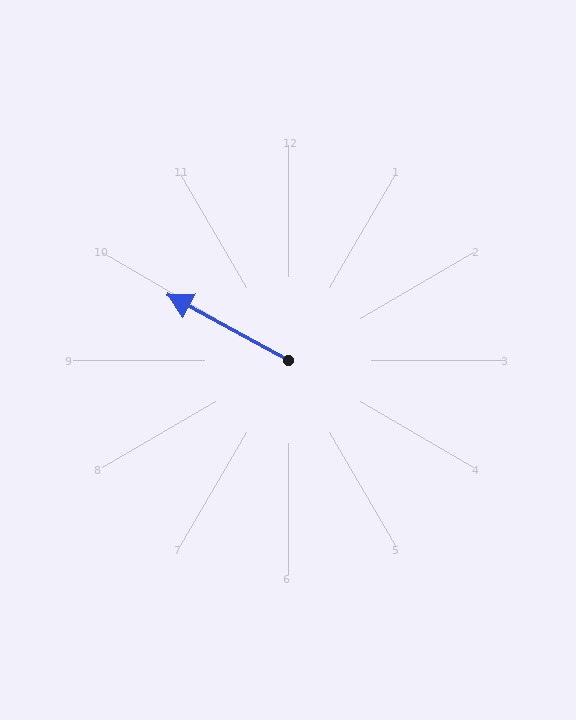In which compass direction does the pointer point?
Northwest.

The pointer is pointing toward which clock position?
Roughly 10 o'clock.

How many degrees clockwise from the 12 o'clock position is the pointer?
Approximately 299 degrees.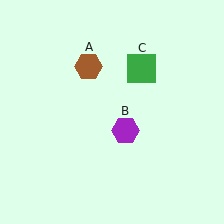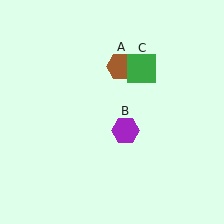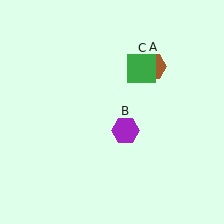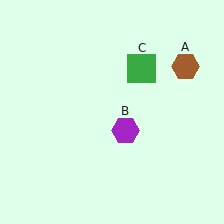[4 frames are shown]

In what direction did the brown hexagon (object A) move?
The brown hexagon (object A) moved right.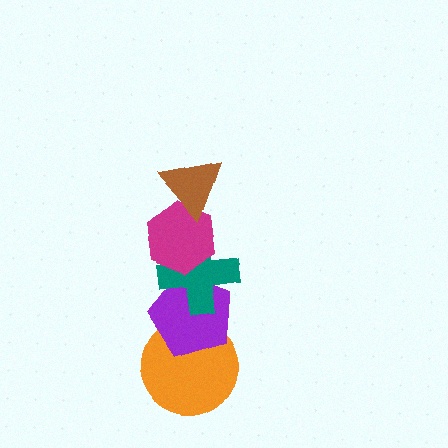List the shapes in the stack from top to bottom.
From top to bottom: the brown triangle, the magenta hexagon, the teal cross, the purple pentagon, the orange circle.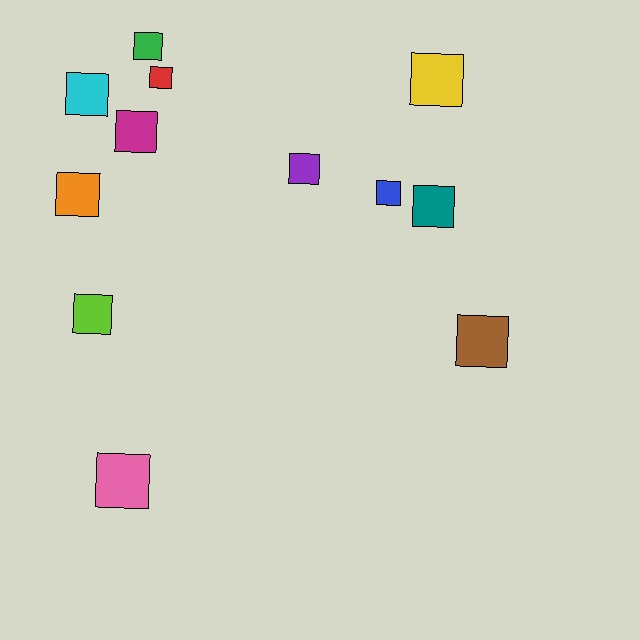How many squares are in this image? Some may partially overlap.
There are 12 squares.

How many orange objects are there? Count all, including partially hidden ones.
There is 1 orange object.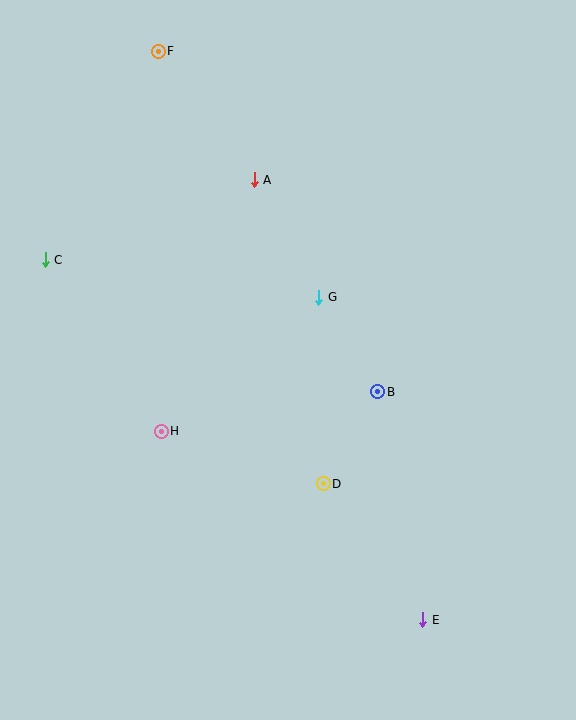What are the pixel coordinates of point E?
Point E is at (423, 620).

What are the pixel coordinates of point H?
Point H is at (161, 431).